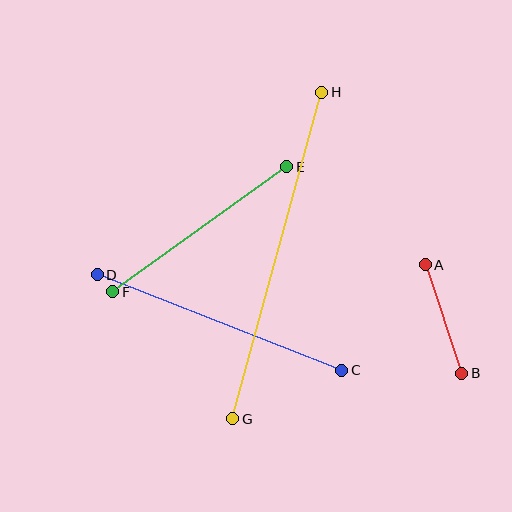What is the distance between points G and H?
The distance is approximately 339 pixels.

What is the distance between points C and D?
The distance is approximately 263 pixels.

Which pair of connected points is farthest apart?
Points G and H are farthest apart.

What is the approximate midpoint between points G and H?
The midpoint is at approximately (277, 256) pixels.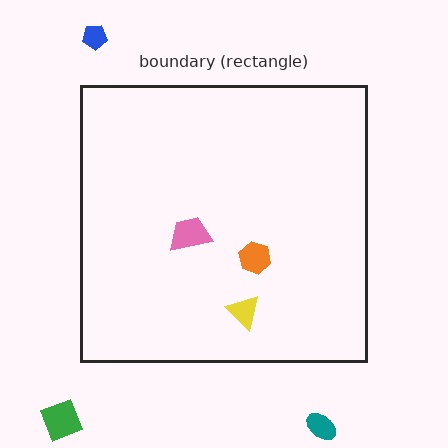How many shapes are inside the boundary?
3 inside, 3 outside.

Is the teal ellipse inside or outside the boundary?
Outside.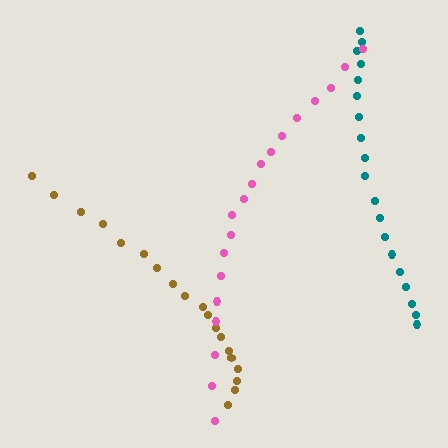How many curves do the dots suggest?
There are 3 distinct paths.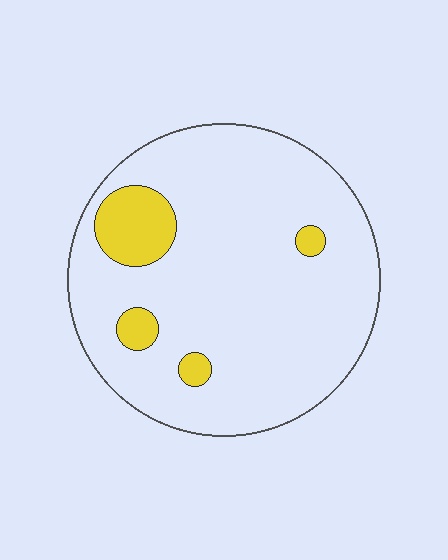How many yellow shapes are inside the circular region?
4.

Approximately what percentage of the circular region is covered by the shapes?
Approximately 10%.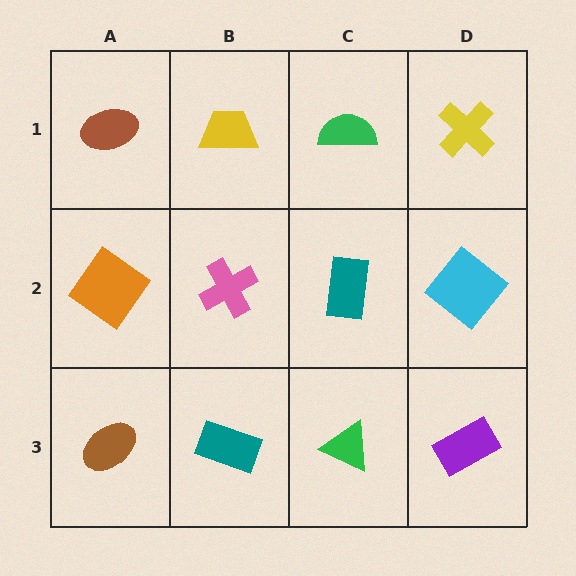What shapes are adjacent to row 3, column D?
A cyan diamond (row 2, column D), a green triangle (row 3, column C).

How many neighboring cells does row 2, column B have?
4.